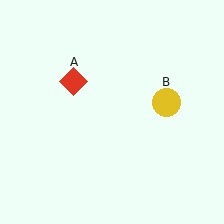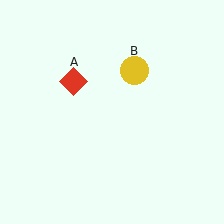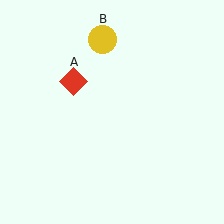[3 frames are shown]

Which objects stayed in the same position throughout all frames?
Red diamond (object A) remained stationary.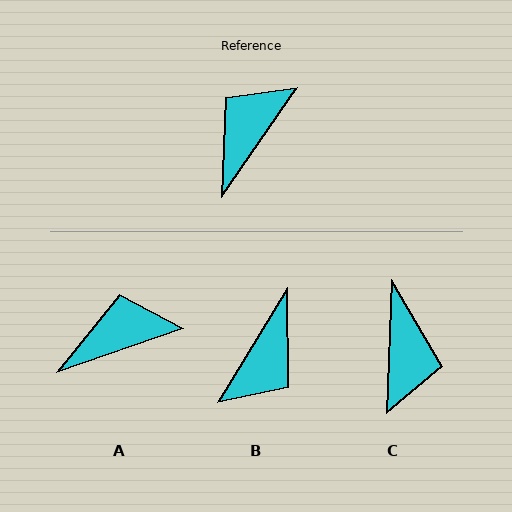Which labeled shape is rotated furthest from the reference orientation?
B, about 177 degrees away.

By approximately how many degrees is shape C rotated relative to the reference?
Approximately 148 degrees clockwise.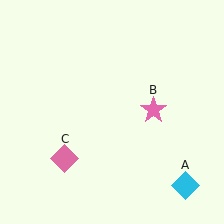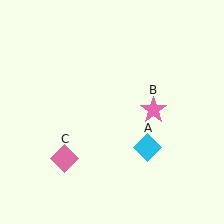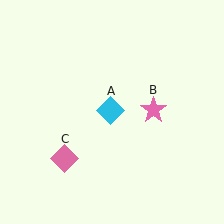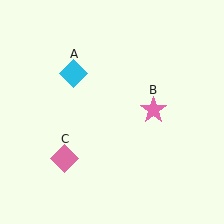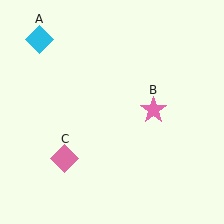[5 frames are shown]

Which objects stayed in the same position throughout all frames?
Pink star (object B) and pink diamond (object C) remained stationary.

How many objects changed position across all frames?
1 object changed position: cyan diamond (object A).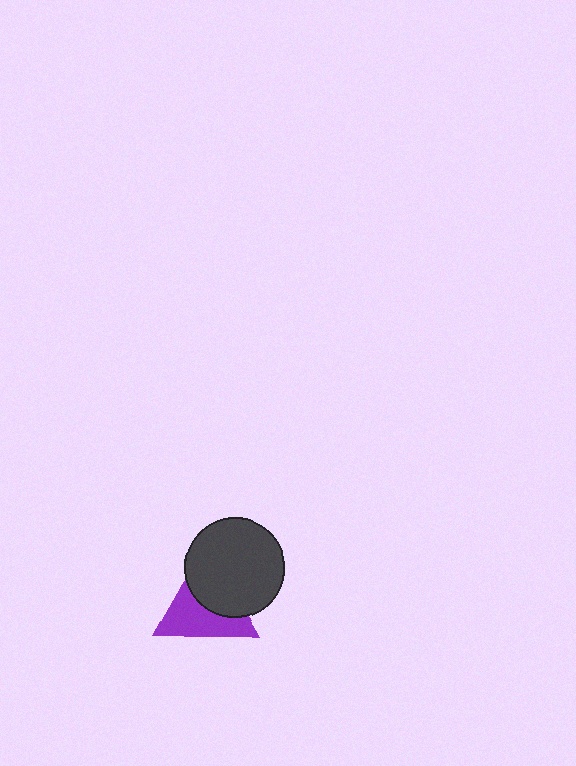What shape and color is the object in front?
The object in front is a dark gray circle.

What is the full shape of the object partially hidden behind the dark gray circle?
The partially hidden object is a purple triangle.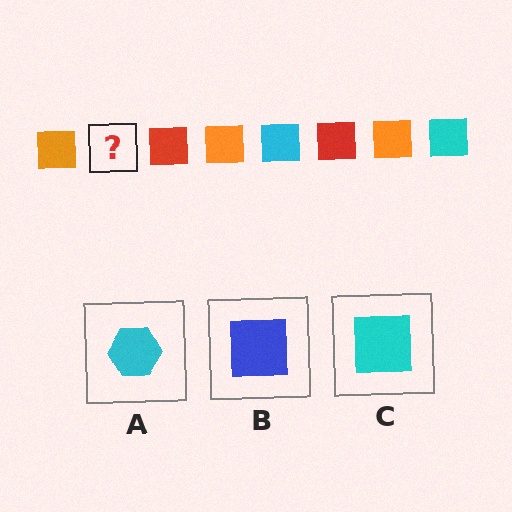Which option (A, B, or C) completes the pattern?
C.